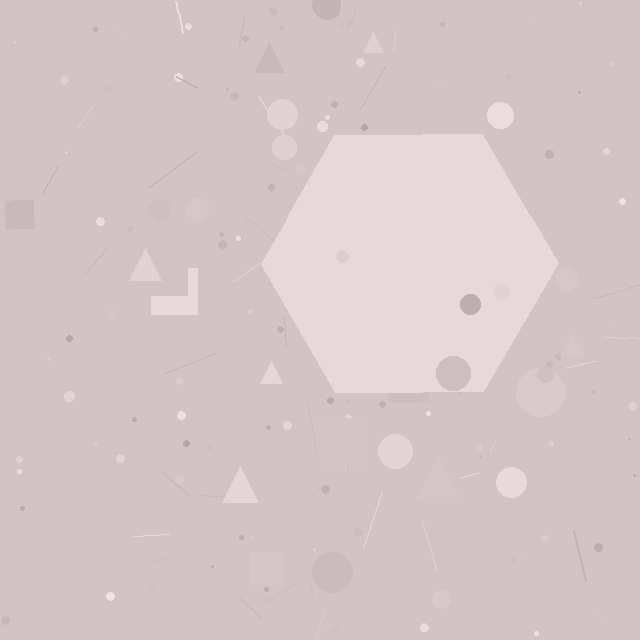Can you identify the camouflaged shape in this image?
The camouflaged shape is a hexagon.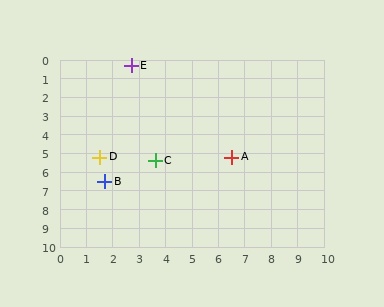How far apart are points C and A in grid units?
Points C and A are about 2.9 grid units apart.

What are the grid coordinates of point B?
Point B is at approximately (1.7, 6.5).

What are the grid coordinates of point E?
Point E is at approximately (2.7, 0.3).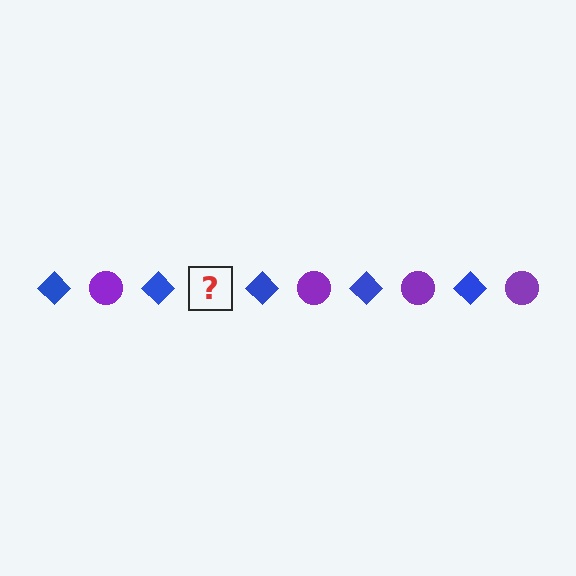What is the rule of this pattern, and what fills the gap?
The rule is that the pattern alternates between blue diamond and purple circle. The gap should be filled with a purple circle.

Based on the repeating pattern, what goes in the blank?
The blank should be a purple circle.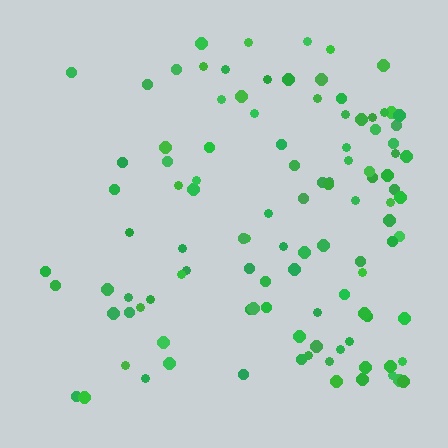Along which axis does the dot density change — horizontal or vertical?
Horizontal.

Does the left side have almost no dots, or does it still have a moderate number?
Still a moderate number, just noticeably fewer than the right.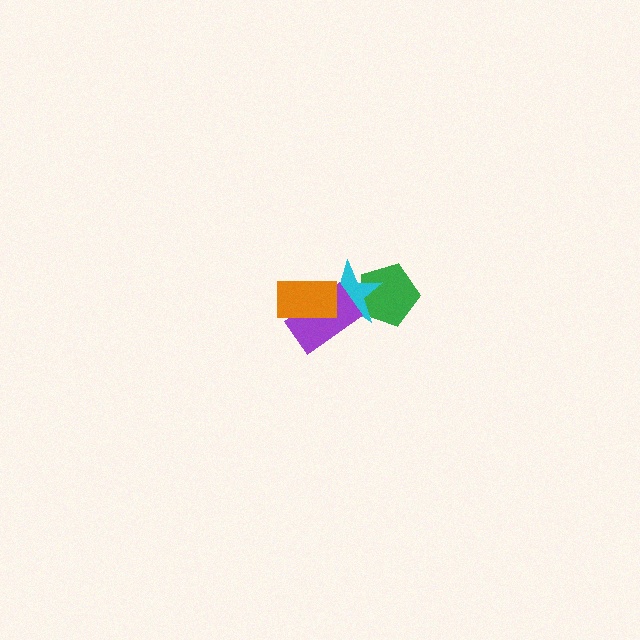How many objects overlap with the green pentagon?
1 object overlaps with the green pentagon.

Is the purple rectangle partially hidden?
Yes, it is partially covered by another shape.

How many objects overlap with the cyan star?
3 objects overlap with the cyan star.